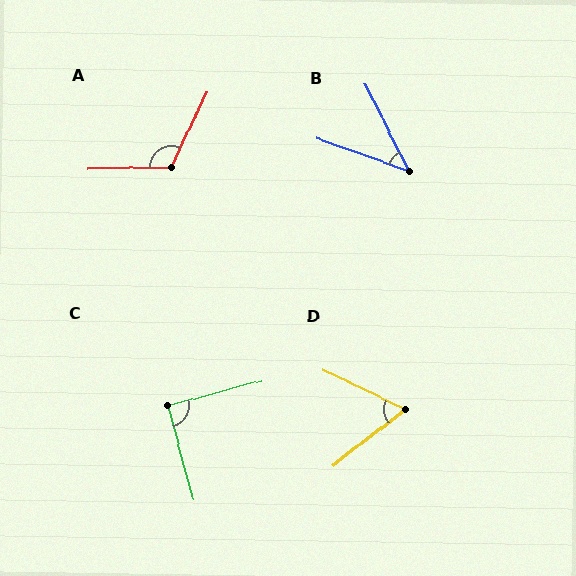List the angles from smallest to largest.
B (44°), D (63°), C (90°), A (116°).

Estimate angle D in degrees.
Approximately 63 degrees.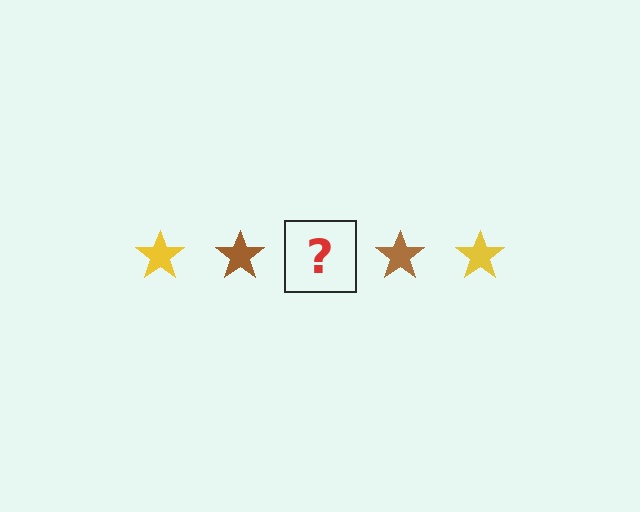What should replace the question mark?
The question mark should be replaced with a yellow star.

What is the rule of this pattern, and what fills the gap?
The rule is that the pattern cycles through yellow, brown stars. The gap should be filled with a yellow star.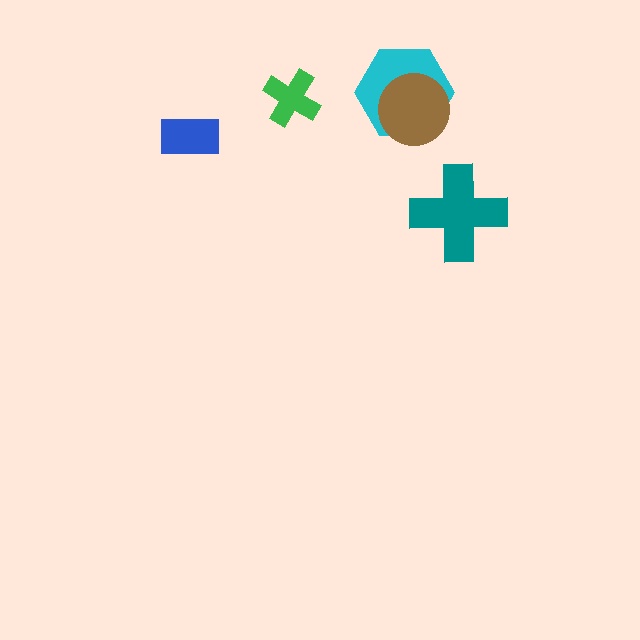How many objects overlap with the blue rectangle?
0 objects overlap with the blue rectangle.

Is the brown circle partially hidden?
No, no other shape covers it.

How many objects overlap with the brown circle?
1 object overlaps with the brown circle.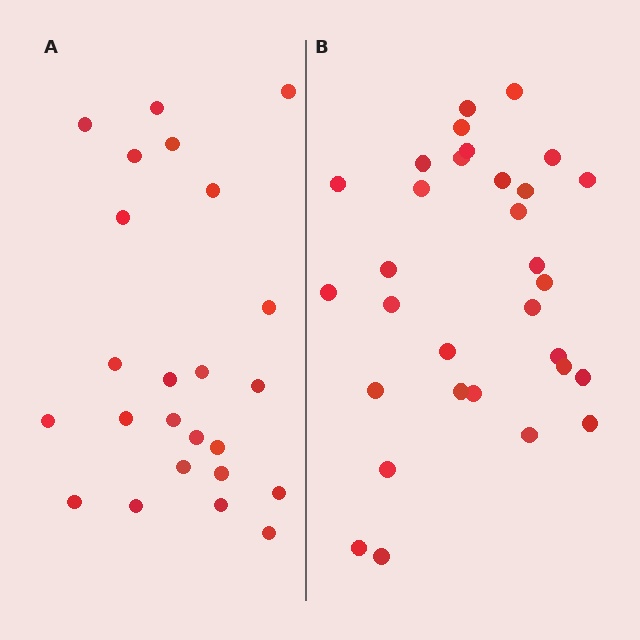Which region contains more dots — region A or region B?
Region B (the right region) has more dots.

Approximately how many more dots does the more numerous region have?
Region B has roughly 8 or so more dots than region A.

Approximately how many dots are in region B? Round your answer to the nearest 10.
About 30 dots. (The exact count is 31, which rounds to 30.)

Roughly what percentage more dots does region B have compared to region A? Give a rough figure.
About 30% more.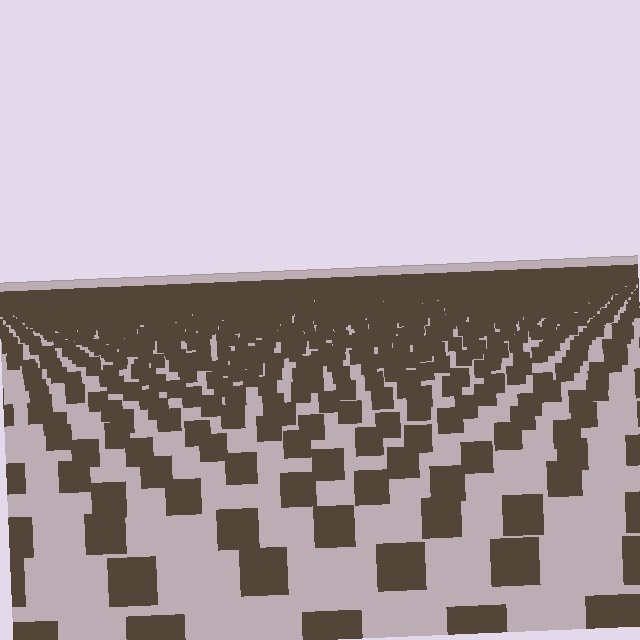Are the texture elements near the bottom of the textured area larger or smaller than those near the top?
Larger. Near the bottom, elements are closer to the viewer and appear at a bigger on-screen size.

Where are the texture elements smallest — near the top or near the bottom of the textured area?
Near the top.